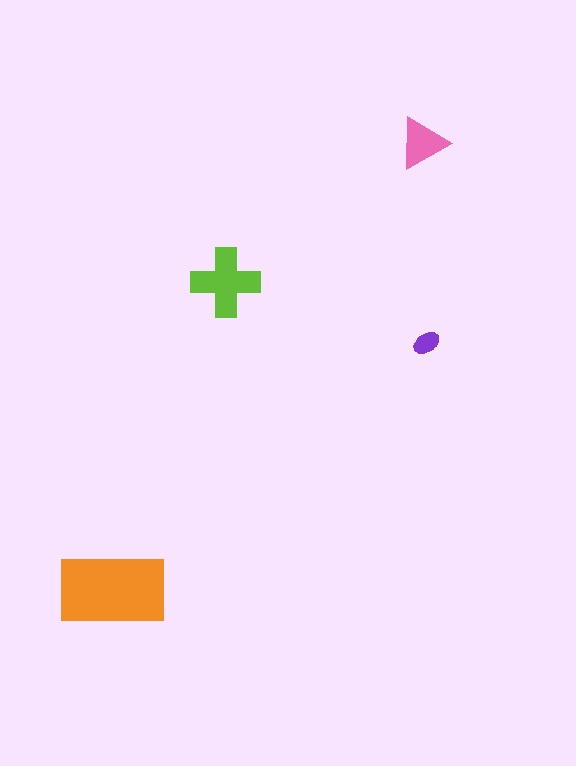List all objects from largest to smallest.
The orange rectangle, the lime cross, the pink triangle, the purple ellipse.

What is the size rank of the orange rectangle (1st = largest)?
1st.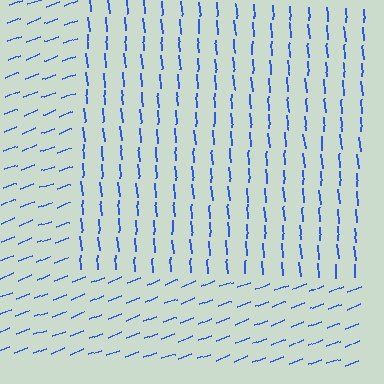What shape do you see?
I see a rectangle.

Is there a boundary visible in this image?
Yes, there is a texture boundary formed by a change in line orientation.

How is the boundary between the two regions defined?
The boundary is defined purely by a change in line orientation (approximately 74 degrees difference). All lines are the same color and thickness.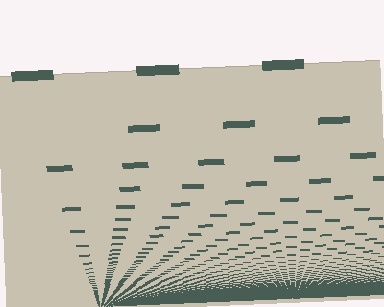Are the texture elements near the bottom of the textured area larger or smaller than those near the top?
Smaller. The gradient is inverted — elements near the bottom are smaller and denser.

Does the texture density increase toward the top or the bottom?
Density increases toward the bottom.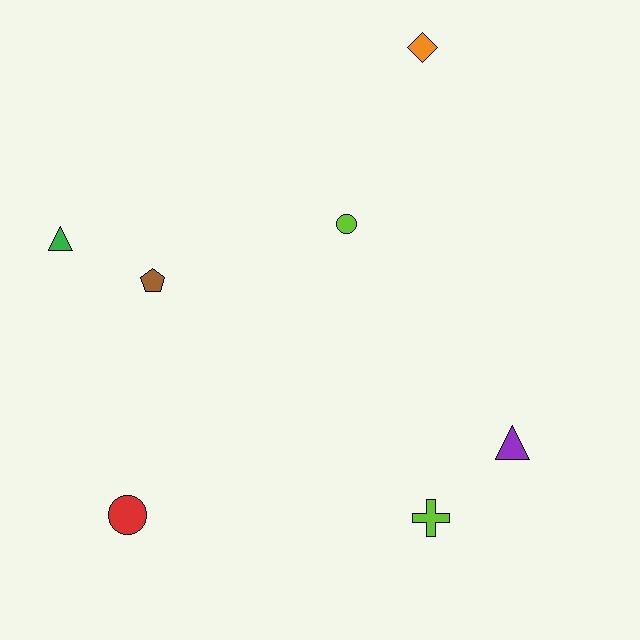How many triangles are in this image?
There are 2 triangles.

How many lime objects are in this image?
There are 2 lime objects.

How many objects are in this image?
There are 7 objects.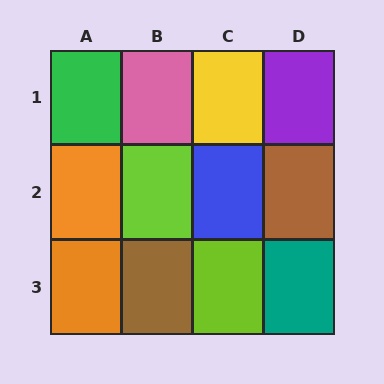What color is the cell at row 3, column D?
Teal.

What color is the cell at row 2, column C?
Blue.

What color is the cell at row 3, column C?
Lime.